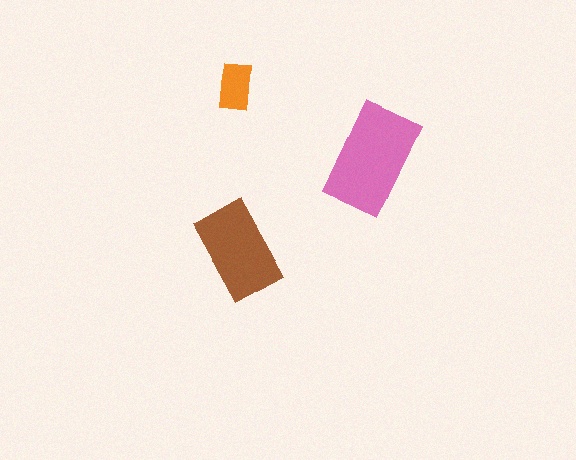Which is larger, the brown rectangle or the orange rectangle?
The brown one.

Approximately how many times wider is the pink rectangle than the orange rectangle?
About 2.5 times wider.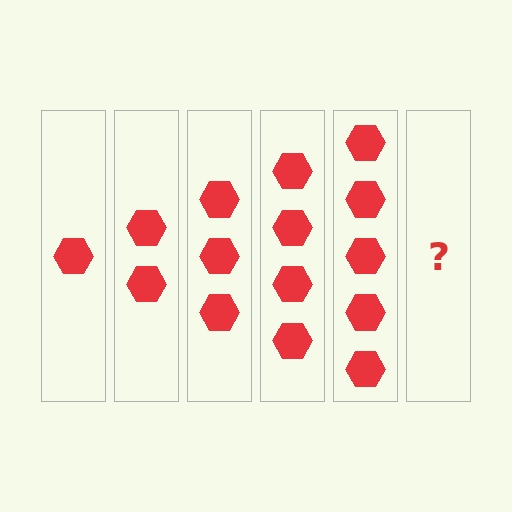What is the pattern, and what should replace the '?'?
The pattern is that each step adds one more hexagon. The '?' should be 6 hexagons.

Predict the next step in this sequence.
The next step is 6 hexagons.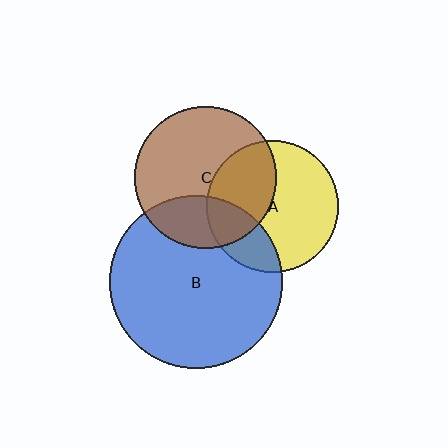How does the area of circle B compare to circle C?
Approximately 1.5 times.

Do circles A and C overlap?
Yes.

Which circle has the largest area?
Circle B (blue).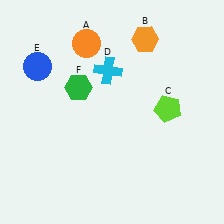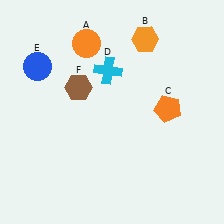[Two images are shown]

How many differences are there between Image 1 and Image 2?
There are 2 differences between the two images.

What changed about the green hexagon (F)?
In Image 1, F is green. In Image 2, it changed to brown.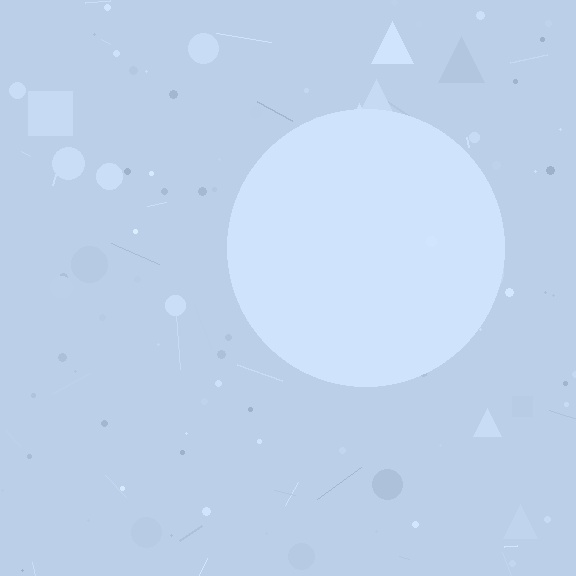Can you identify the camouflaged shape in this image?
The camouflaged shape is a circle.